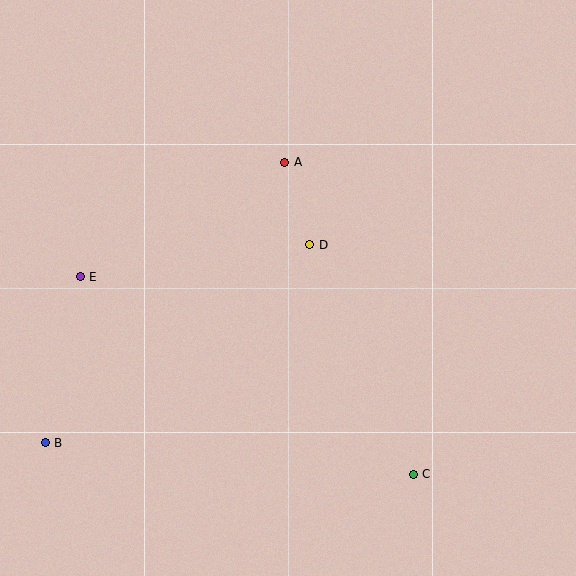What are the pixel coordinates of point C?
Point C is at (413, 474).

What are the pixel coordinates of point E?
Point E is at (80, 277).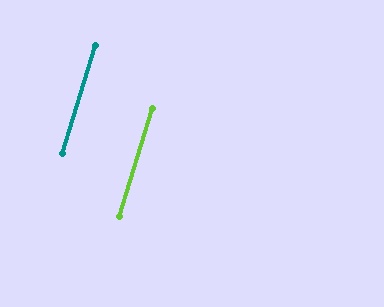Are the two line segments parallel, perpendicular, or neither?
Parallel — their directions differ by only 0.1°.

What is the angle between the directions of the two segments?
Approximately 0 degrees.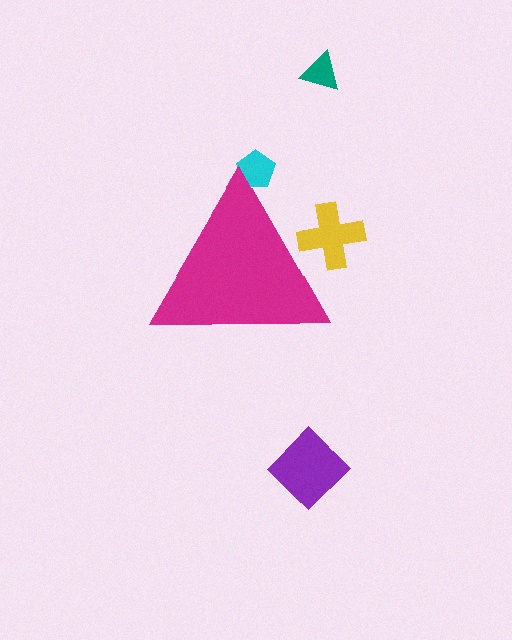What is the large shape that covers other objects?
A magenta triangle.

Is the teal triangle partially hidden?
No, the teal triangle is fully visible.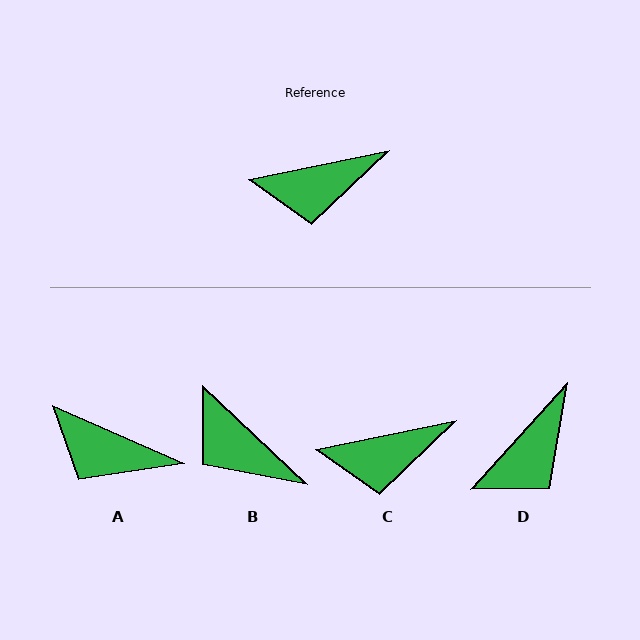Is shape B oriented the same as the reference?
No, it is off by about 55 degrees.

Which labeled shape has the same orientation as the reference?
C.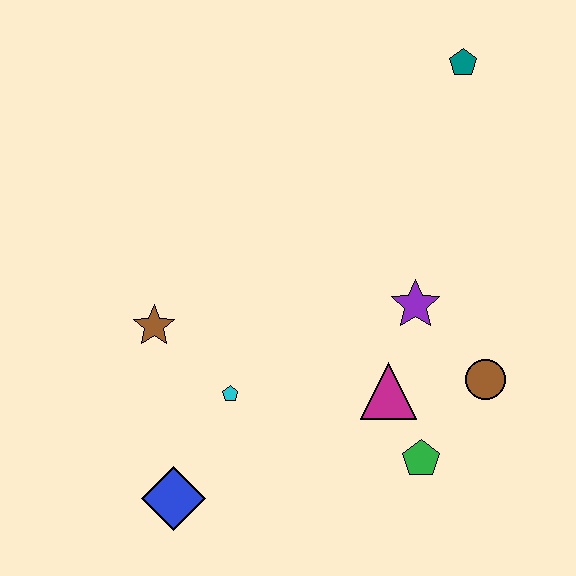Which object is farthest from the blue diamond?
The teal pentagon is farthest from the blue diamond.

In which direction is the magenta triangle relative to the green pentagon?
The magenta triangle is above the green pentagon.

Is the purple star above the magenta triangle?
Yes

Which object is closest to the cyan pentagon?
The brown star is closest to the cyan pentagon.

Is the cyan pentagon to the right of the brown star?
Yes